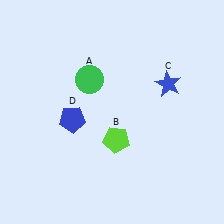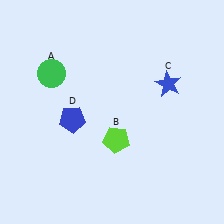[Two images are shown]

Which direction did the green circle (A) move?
The green circle (A) moved left.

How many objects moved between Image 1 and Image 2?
1 object moved between the two images.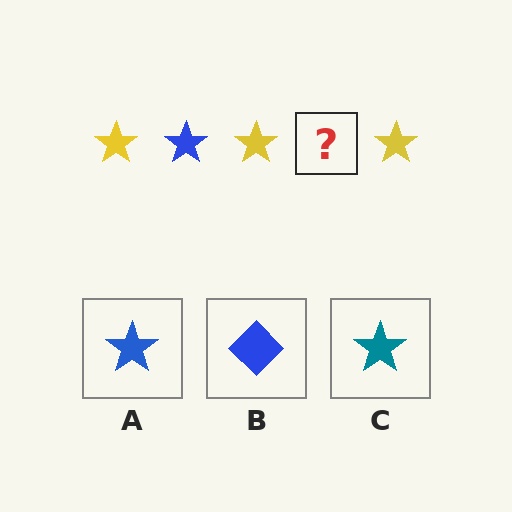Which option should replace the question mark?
Option A.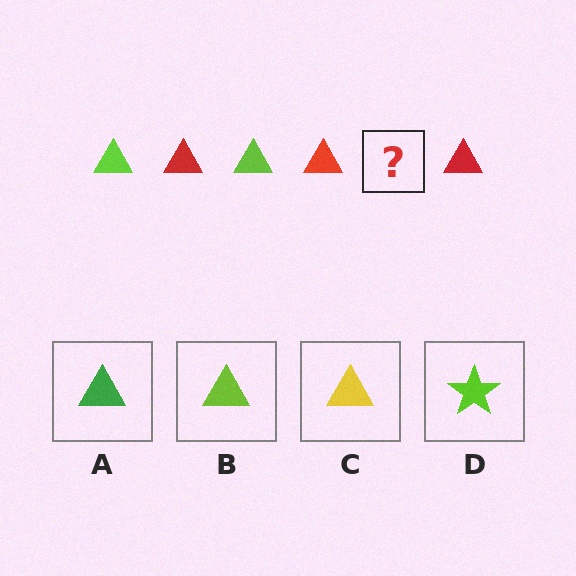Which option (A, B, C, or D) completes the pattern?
B.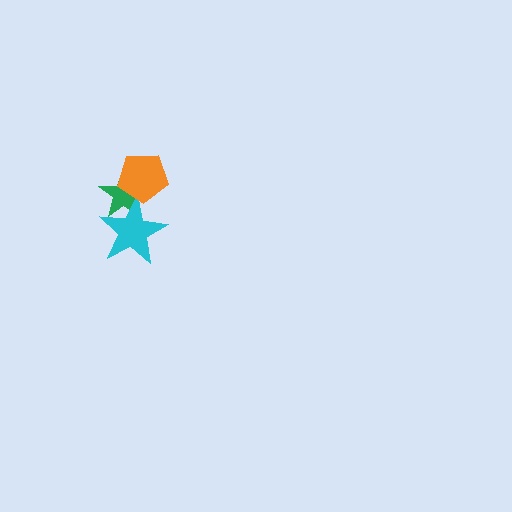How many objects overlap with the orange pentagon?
2 objects overlap with the orange pentagon.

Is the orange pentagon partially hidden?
No, no other shape covers it.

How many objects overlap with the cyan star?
2 objects overlap with the cyan star.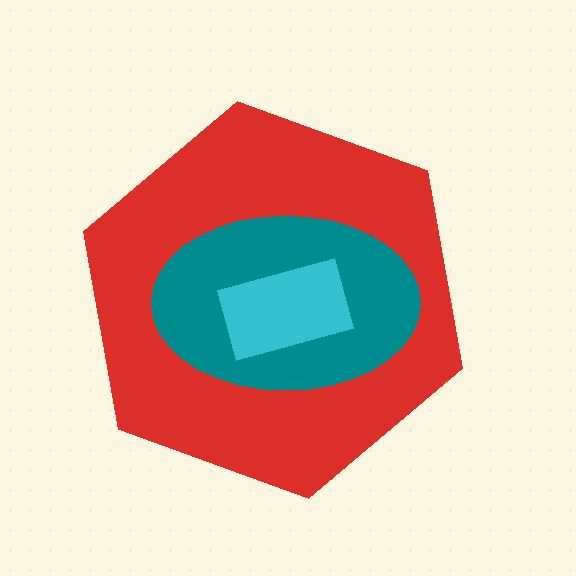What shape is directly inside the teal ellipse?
The cyan rectangle.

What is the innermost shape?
The cyan rectangle.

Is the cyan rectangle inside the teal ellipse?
Yes.